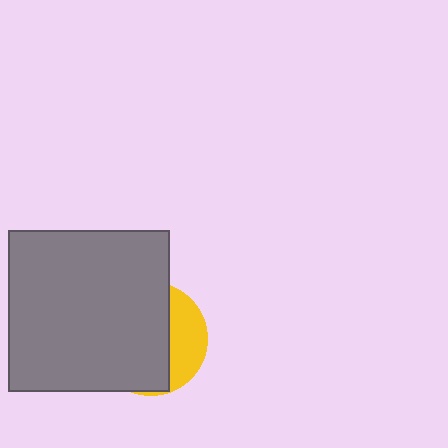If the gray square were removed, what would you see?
You would see the complete yellow circle.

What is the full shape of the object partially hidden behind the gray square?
The partially hidden object is a yellow circle.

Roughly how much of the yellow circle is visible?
A small part of it is visible (roughly 31%).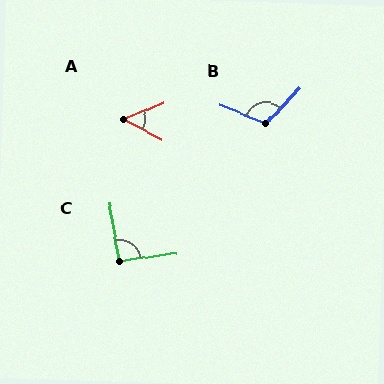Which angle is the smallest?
A, at approximately 51 degrees.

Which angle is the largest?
B, at approximately 112 degrees.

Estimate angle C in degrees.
Approximately 93 degrees.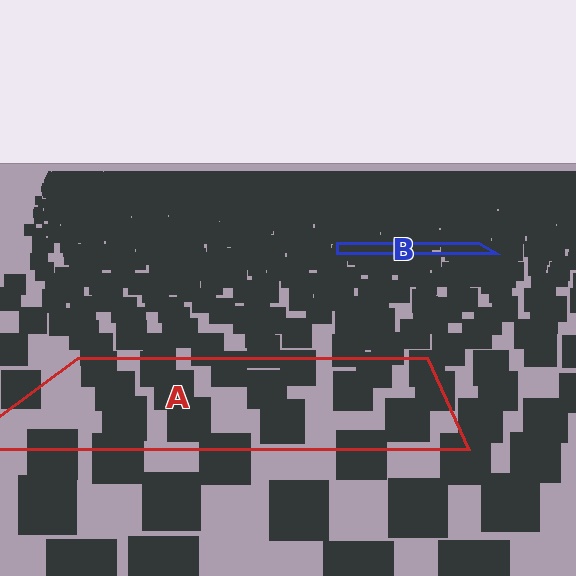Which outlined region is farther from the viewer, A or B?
Region B is farther from the viewer — the texture elements inside it appear smaller and more densely packed.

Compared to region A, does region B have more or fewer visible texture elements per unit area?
Region B has more texture elements per unit area — they are packed more densely because it is farther away.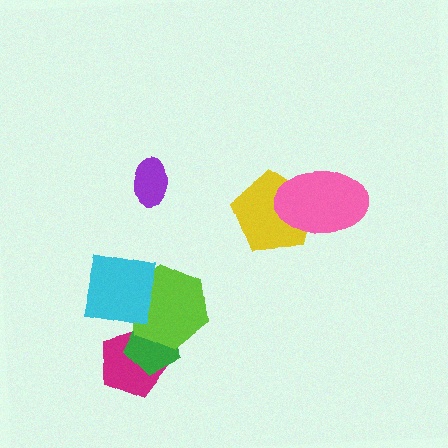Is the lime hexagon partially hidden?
Yes, it is partially covered by another shape.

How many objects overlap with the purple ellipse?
0 objects overlap with the purple ellipse.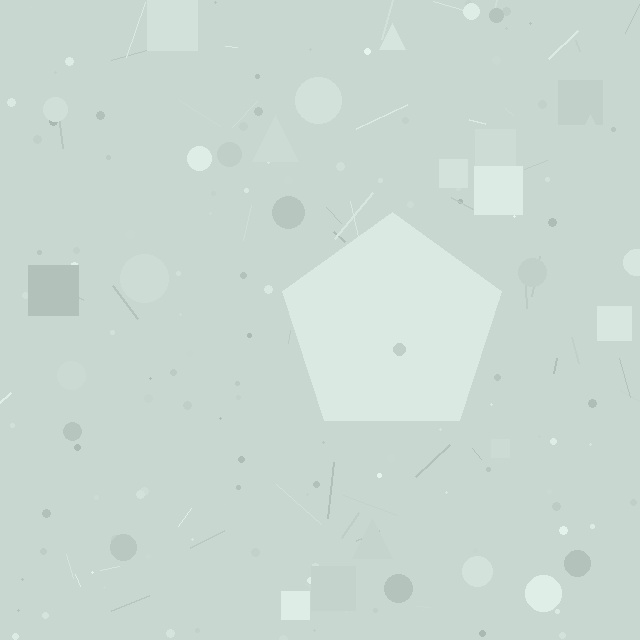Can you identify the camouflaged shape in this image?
The camouflaged shape is a pentagon.